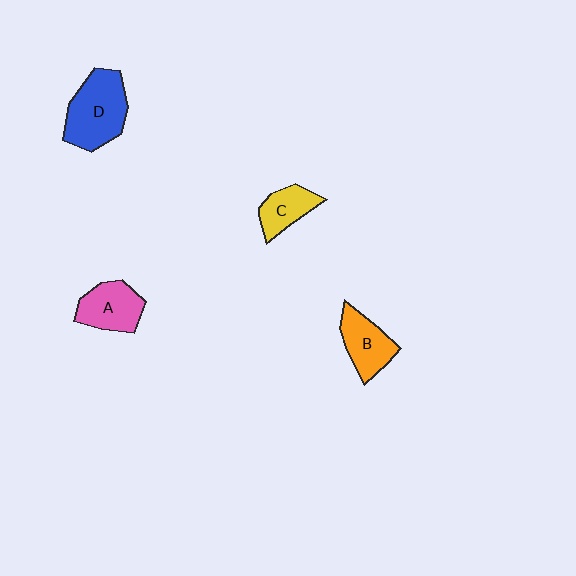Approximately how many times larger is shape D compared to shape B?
Approximately 1.5 times.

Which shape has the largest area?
Shape D (blue).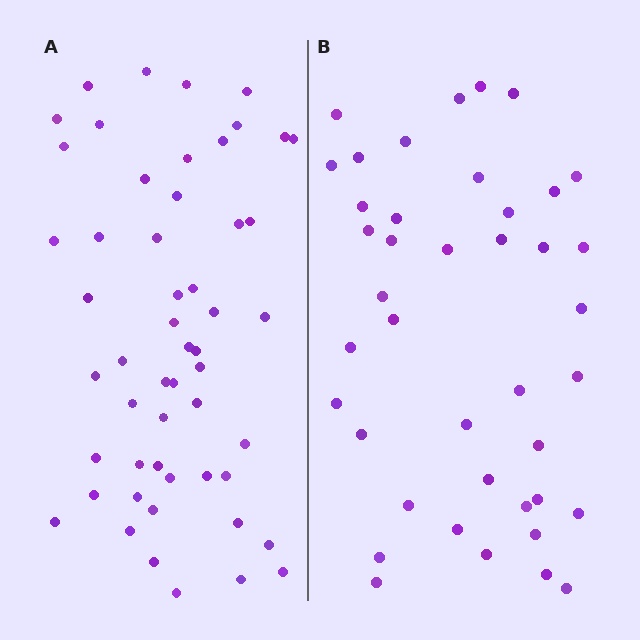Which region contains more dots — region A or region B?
Region A (the left region) has more dots.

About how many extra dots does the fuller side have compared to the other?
Region A has roughly 12 or so more dots than region B.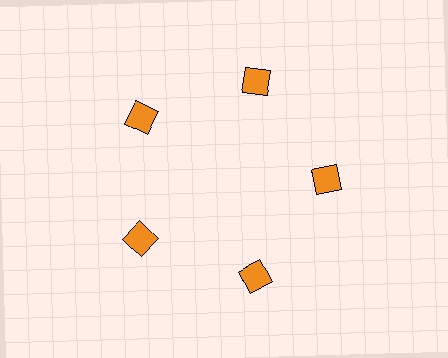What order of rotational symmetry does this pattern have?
This pattern has 5-fold rotational symmetry.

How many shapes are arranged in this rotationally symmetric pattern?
There are 5 shapes, arranged in 5 groups of 1.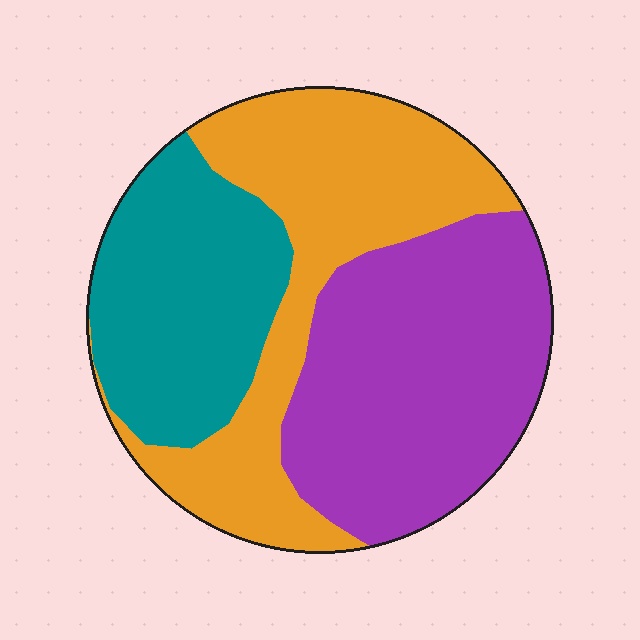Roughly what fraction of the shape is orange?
Orange takes up about one third (1/3) of the shape.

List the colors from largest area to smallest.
From largest to smallest: purple, orange, teal.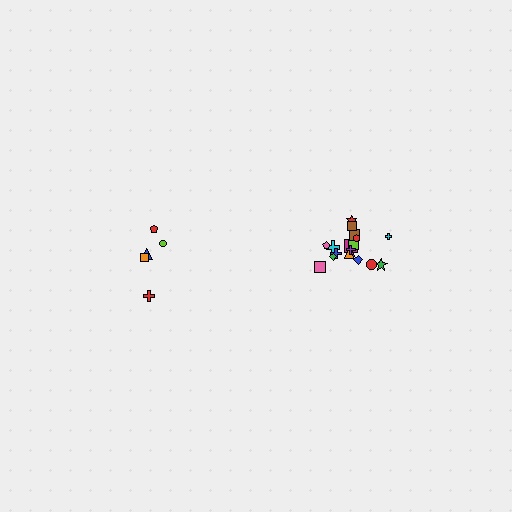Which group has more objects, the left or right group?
The right group.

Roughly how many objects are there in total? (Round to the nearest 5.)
Roughly 25 objects in total.